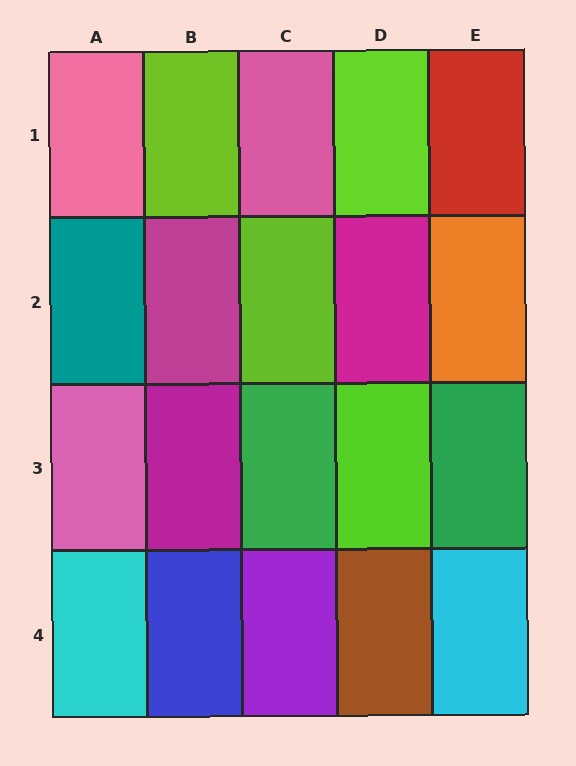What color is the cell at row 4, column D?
Brown.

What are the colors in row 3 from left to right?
Pink, magenta, green, lime, green.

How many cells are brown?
1 cell is brown.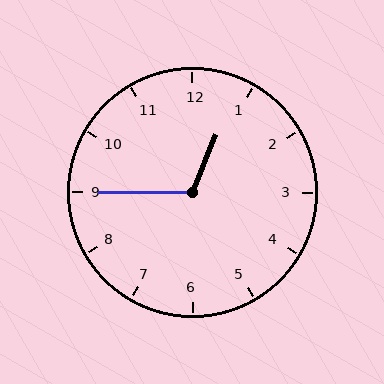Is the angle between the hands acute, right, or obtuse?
It is obtuse.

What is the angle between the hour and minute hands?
Approximately 112 degrees.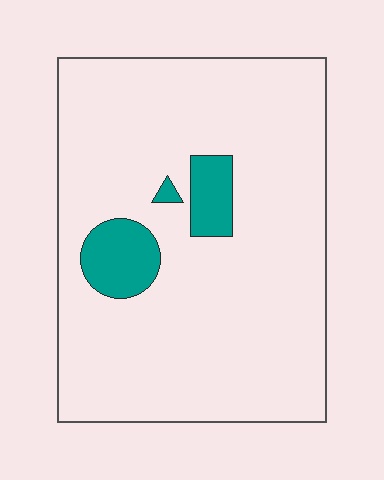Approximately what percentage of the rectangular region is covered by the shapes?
Approximately 10%.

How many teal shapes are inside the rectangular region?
3.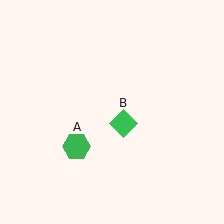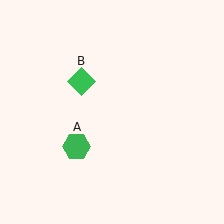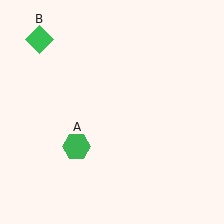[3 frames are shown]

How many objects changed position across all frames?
1 object changed position: green diamond (object B).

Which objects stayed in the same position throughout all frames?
Green hexagon (object A) remained stationary.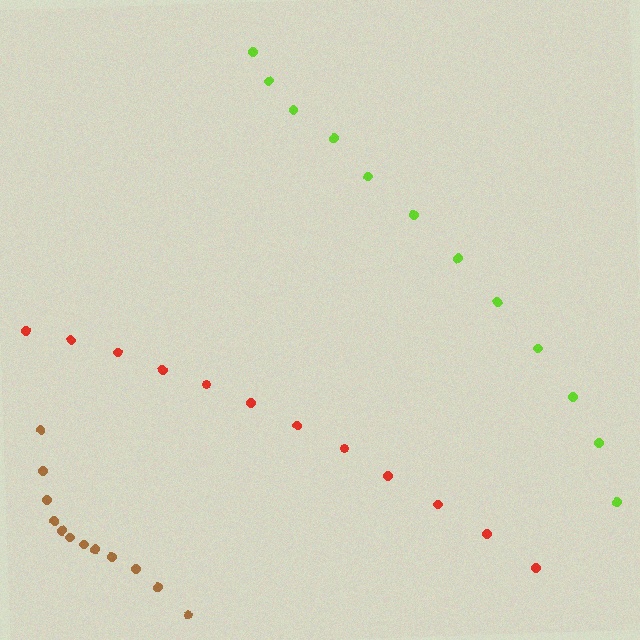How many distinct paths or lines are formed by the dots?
There are 3 distinct paths.